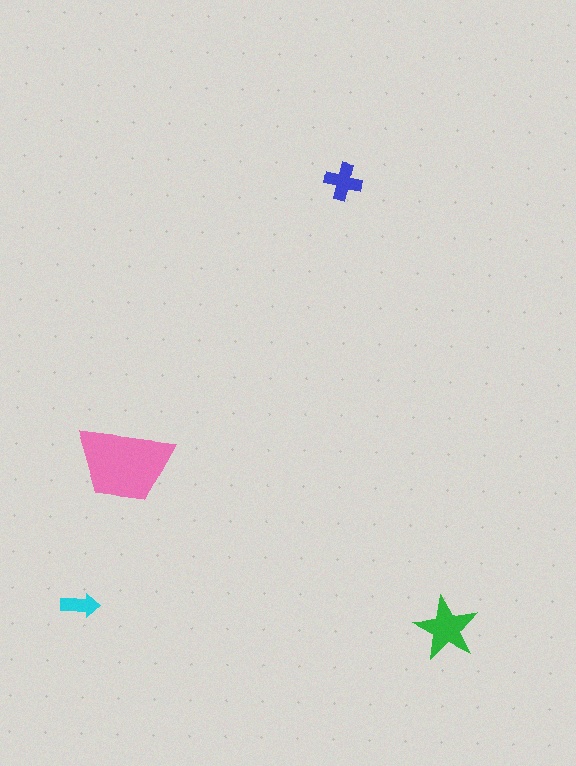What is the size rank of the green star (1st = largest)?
2nd.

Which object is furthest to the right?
The green star is rightmost.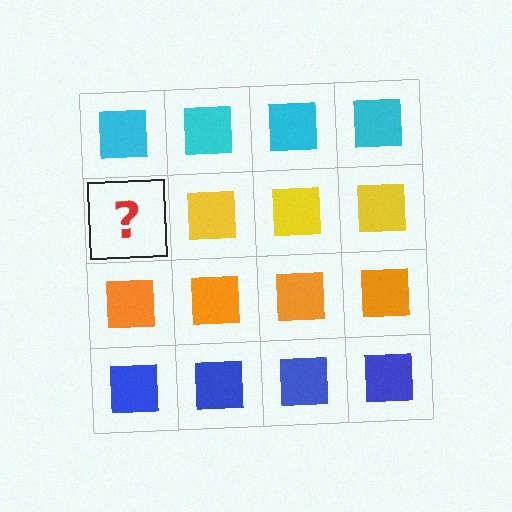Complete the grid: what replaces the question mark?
The question mark should be replaced with a yellow square.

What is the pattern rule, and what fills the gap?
The rule is that each row has a consistent color. The gap should be filled with a yellow square.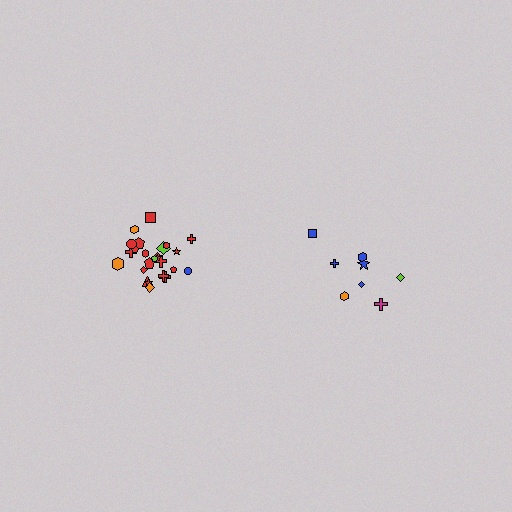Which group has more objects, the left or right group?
The left group.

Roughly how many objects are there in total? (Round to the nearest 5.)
Roughly 35 objects in total.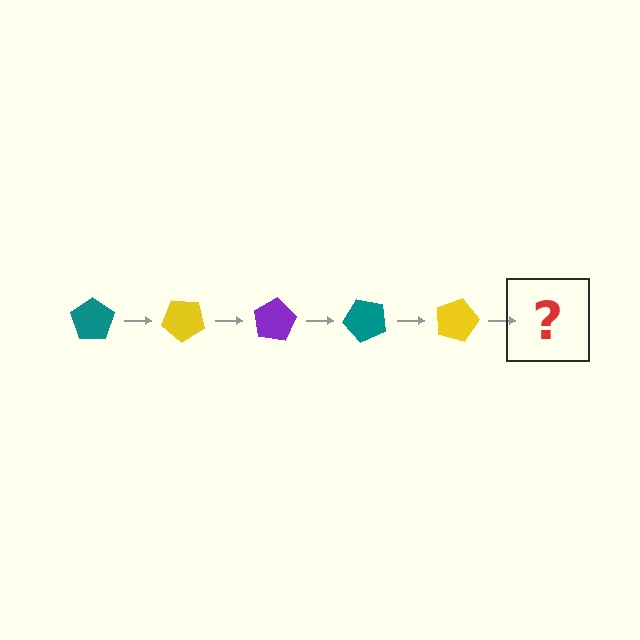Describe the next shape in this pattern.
It should be a purple pentagon, rotated 200 degrees from the start.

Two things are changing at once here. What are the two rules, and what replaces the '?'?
The two rules are that it rotates 40 degrees each step and the color cycles through teal, yellow, and purple. The '?' should be a purple pentagon, rotated 200 degrees from the start.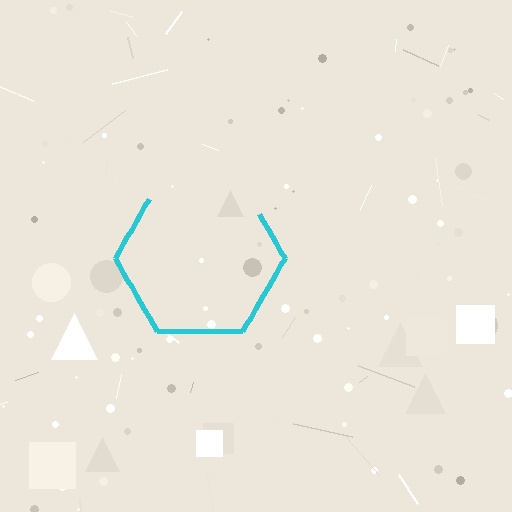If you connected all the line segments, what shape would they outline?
They would outline a hexagon.